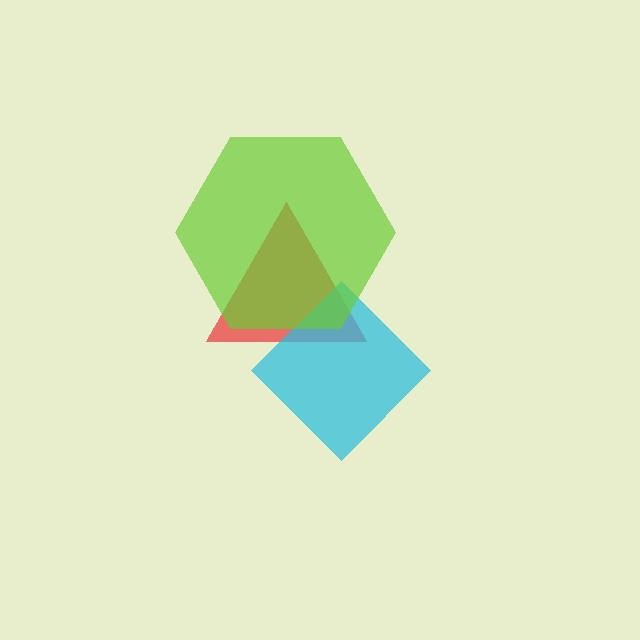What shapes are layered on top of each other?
The layered shapes are: a red triangle, a cyan diamond, a lime hexagon.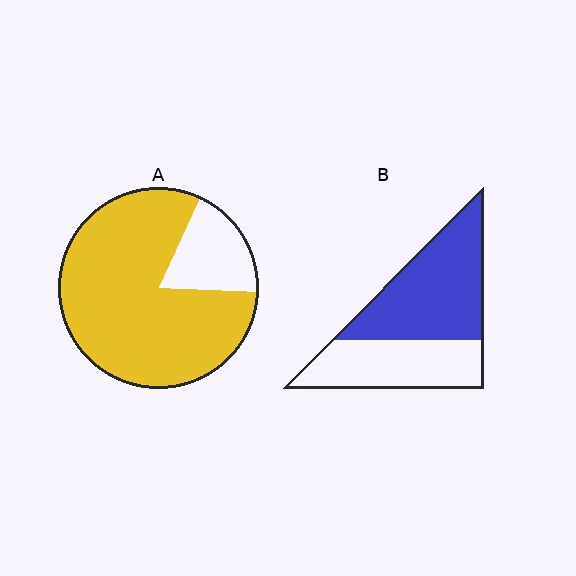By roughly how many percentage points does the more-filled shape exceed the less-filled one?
By roughly 25 percentage points (A over B).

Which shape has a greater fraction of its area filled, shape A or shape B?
Shape A.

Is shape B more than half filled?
Yes.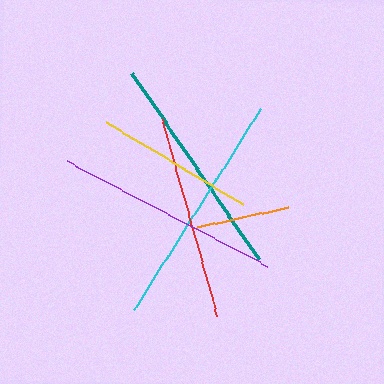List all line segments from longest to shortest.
From longest to shortest: cyan, purple, teal, red, yellow, orange.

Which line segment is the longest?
The cyan line is the longest at approximately 236 pixels.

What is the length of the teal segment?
The teal segment is approximately 226 pixels long.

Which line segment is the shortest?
The orange line is the shortest at approximately 92 pixels.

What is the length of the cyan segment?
The cyan segment is approximately 236 pixels long.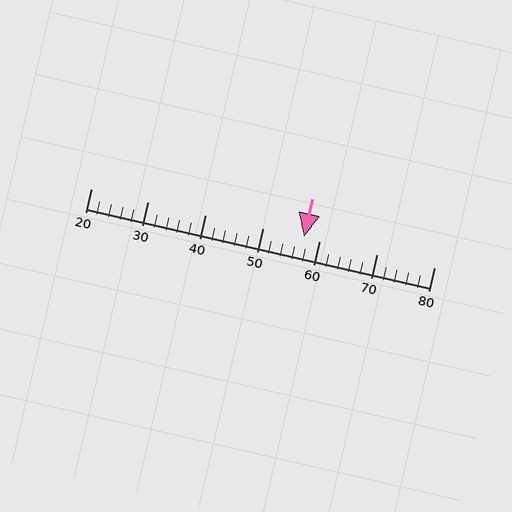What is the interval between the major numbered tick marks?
The major tick marks are spaced 10 units apart.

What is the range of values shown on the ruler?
The ruler shows values from 20 to 80.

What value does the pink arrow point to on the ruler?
The pink arrow points to approximately 57.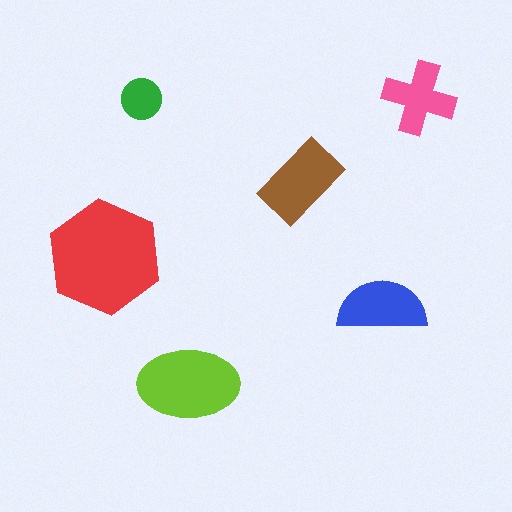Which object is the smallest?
The green circle.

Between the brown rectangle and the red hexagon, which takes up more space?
The red hexagon.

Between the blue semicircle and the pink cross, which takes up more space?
The blue semicircle.